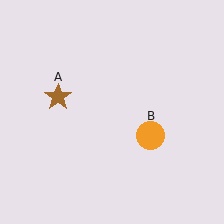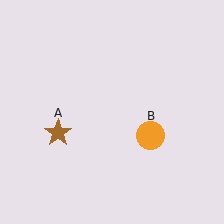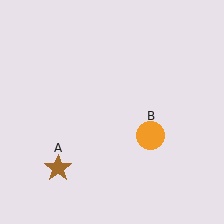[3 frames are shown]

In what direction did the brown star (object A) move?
The brown star (object A) moved down.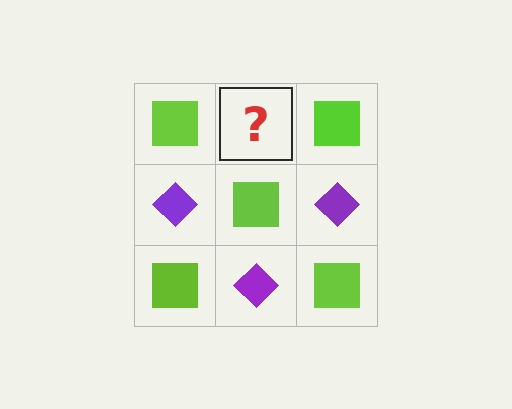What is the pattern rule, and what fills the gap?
The rule is that it alternates lime square and purple diamond in a checkerboard pattern. The gap should be filled with a purple diamond.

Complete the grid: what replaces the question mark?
The question mark should be replaced with a purple diamond.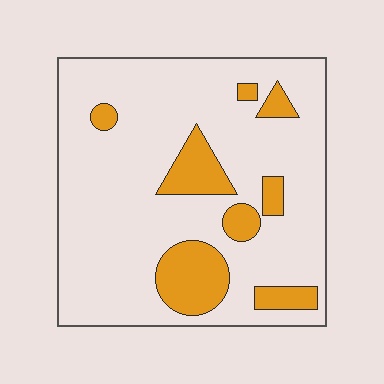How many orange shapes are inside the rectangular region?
8.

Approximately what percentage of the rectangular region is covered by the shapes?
Approximately 20%.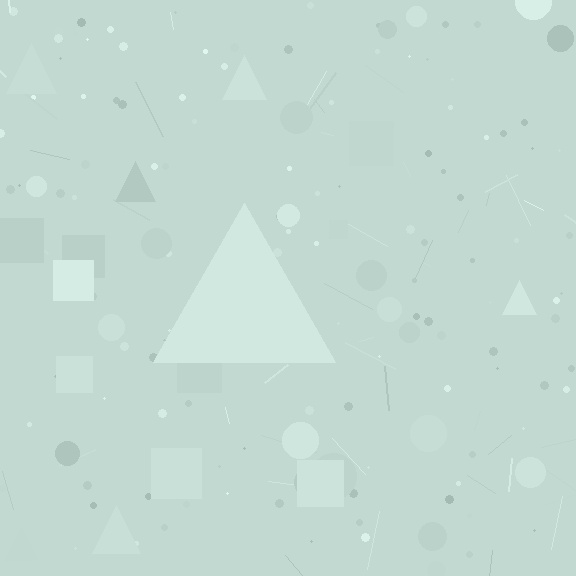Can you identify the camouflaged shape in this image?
The camouflaged shape is a triangle.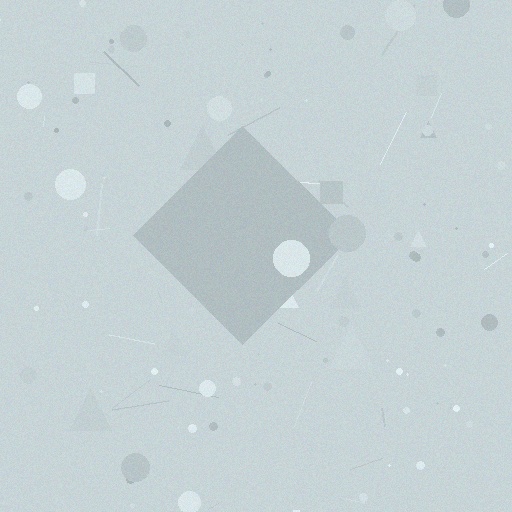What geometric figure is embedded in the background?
A diamond is embedded in the background.